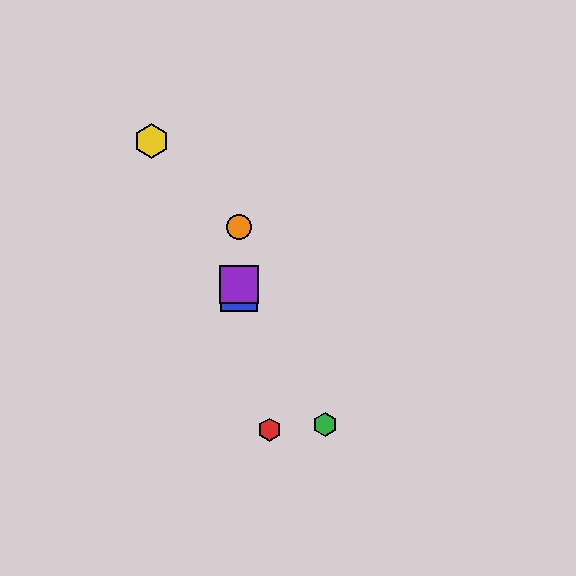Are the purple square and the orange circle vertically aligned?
Yes, both are at x≈239.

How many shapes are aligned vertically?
3 shapes (the blue square, the purple square, the orange circle) are aligned vertically.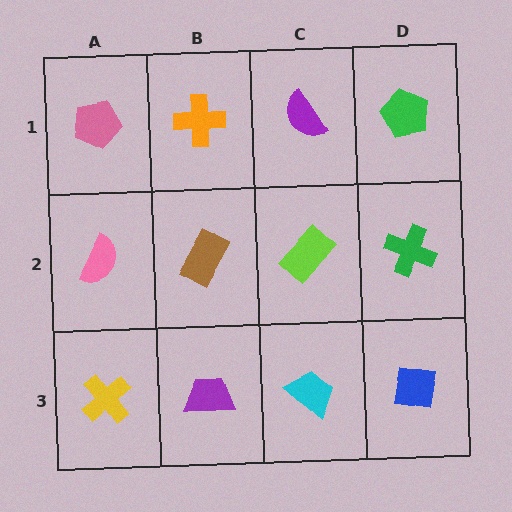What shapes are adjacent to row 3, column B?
A brown rectangle (row 2, column B), a yellow cross (row 3, column A), a cyan trapezoid (row 3, column C).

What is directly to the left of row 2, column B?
A pink semicircle.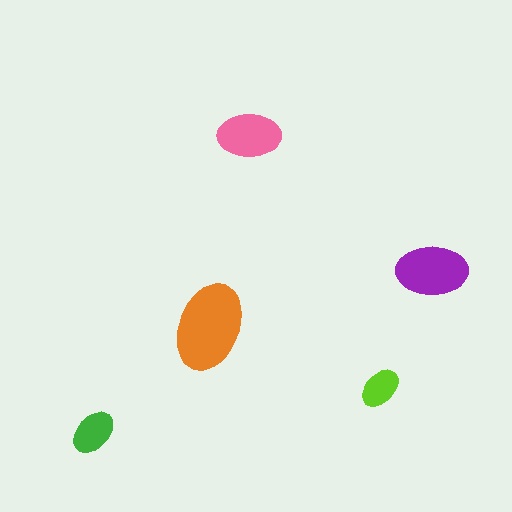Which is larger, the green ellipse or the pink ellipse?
The pink one.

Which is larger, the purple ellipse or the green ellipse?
The purple one.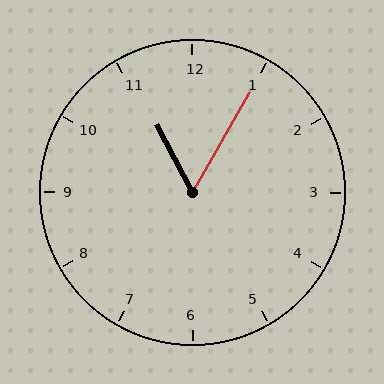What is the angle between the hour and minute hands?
Approximately 58 degrees.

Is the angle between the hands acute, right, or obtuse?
It is acute.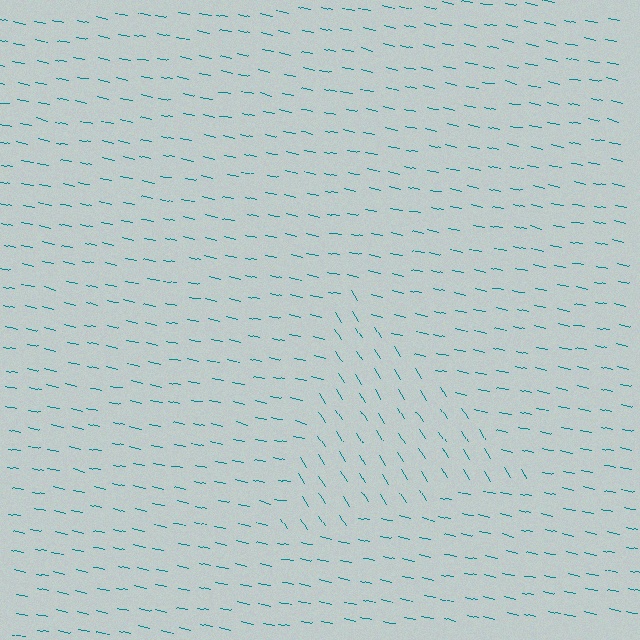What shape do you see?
I see a triangle.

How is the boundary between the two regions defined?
The boundary is defined purely by a change in line orientation (approximately 45 degrees difference). All lines are the same color and thickness.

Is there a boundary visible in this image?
Yes, there is a texture boundary formed by a change in line orientation.